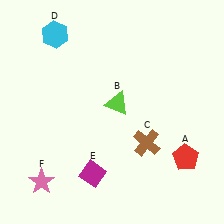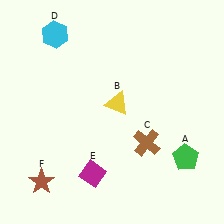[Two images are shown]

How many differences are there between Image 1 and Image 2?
There are 3 differences between the two images.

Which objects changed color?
A changed from red to green. B changed from lime to yellow. F changed from pink to brown.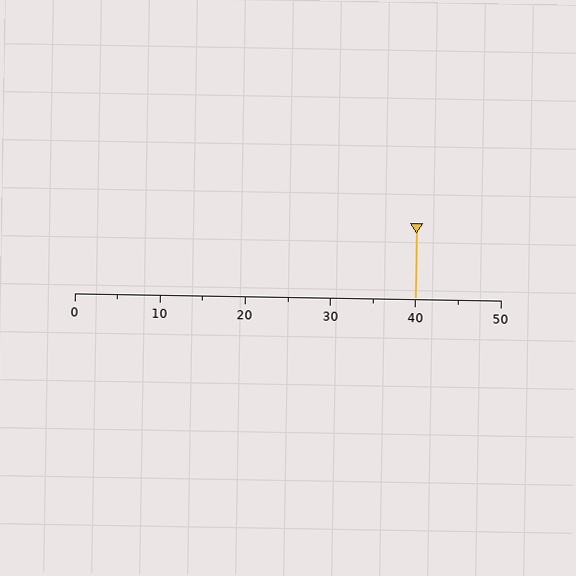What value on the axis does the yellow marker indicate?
The marker indicates approximately 40.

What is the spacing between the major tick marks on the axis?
The major ticks are spaced 10 apart.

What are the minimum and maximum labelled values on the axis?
The axis runs from 0 to 50.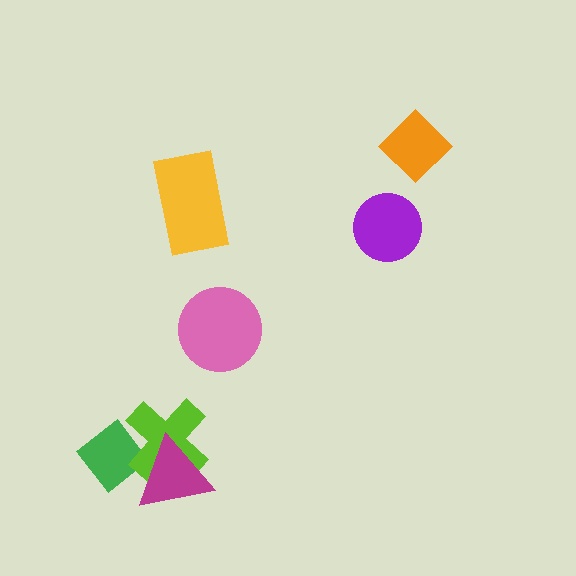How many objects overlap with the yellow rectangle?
0 objects overlap with the yellow rectangle.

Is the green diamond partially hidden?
Yes, it is partially covered by another shape.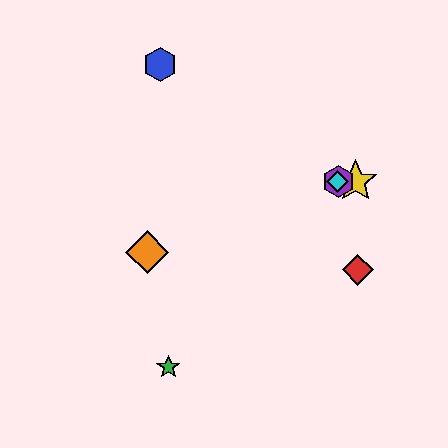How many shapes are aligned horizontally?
3 shapes (the yellow star, the purple hexagon, the cyan diamond) are aligned horizontally.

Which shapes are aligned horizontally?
The yellow star, the purple hexagon, the cyan diamond are aligned horizontally.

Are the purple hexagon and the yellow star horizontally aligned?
Yes, both are at y≈181.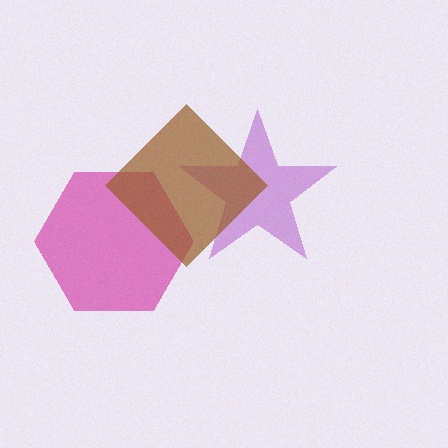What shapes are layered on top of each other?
The layered shapes are: a magenta hexagon, a purple star, a brown diamond.